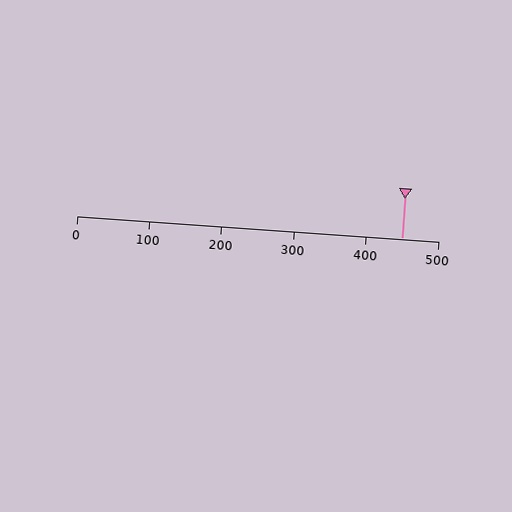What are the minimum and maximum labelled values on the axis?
The axis runs from 0 to 500.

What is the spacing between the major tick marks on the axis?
The major ticks are spaced 100 apart.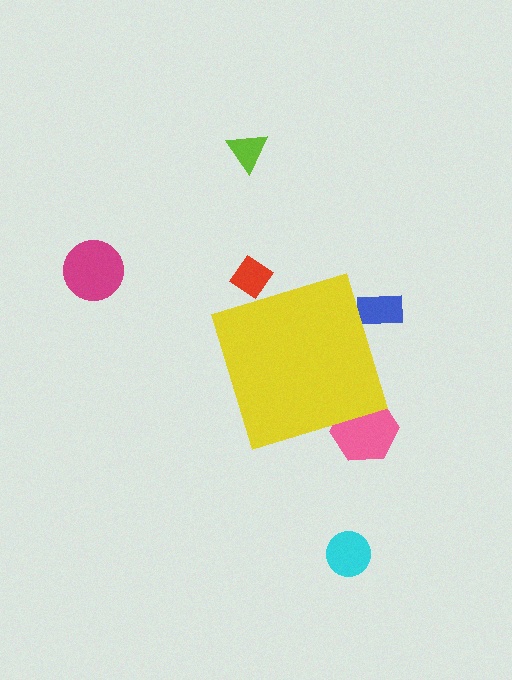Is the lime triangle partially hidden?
No, the lime triangle is fully visible.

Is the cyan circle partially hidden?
No, the cyan circle is fully visible.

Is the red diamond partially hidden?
Yes, the red diamond is partially hidden behind the yellow diamond.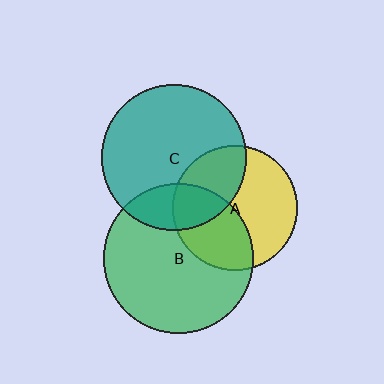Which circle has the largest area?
Circle B (green).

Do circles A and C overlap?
Yes.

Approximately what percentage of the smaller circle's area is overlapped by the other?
Approximately 35%.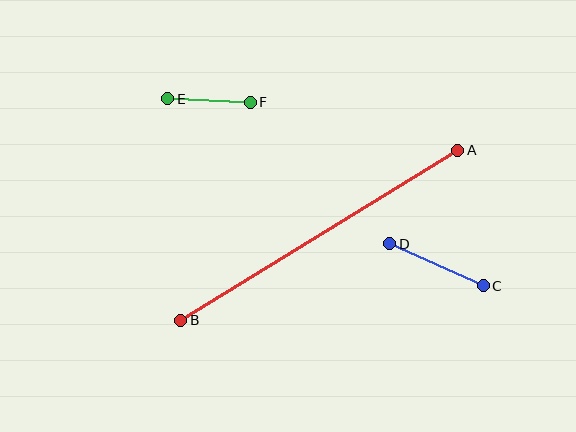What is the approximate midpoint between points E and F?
The midpoint is at approximately (209, 101) pixels.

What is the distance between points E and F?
The distance is approximately 83 pixels.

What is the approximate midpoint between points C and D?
The midpoint is at approximately (437, 265) pixels.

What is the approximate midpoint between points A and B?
The midpoint is at approximately (319, 235) pixels.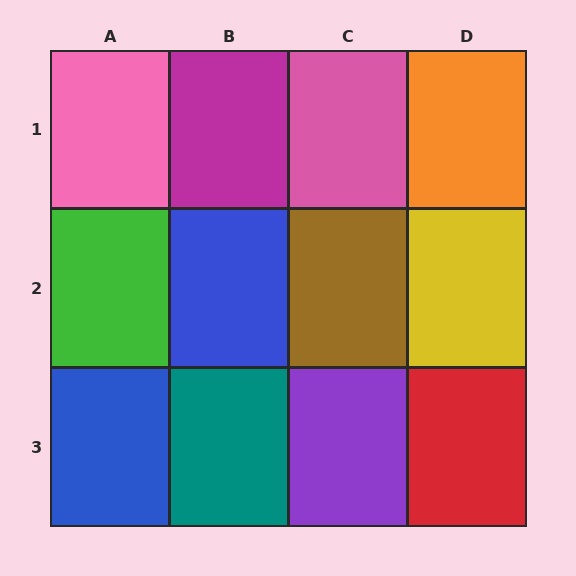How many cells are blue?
2 cells are blue.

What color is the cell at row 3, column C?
Purple.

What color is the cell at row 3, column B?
Teal.